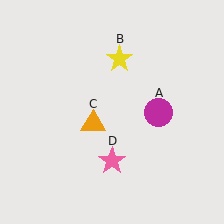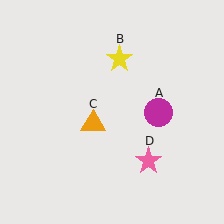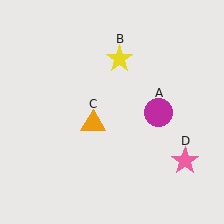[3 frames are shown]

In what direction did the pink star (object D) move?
The pink star (object D) moved right.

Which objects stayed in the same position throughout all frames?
Magenta circle (object A) and yellow star (object B) and orange triangle (object C) remained stationary.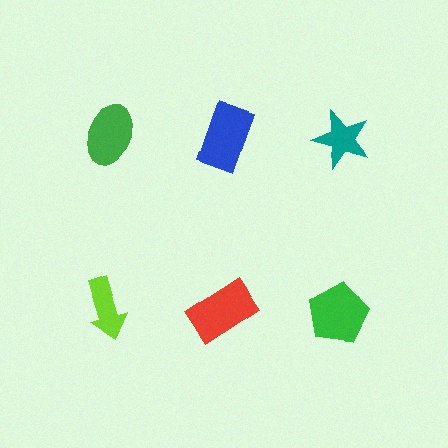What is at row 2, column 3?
A green pentagon.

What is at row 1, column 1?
A green ellipse.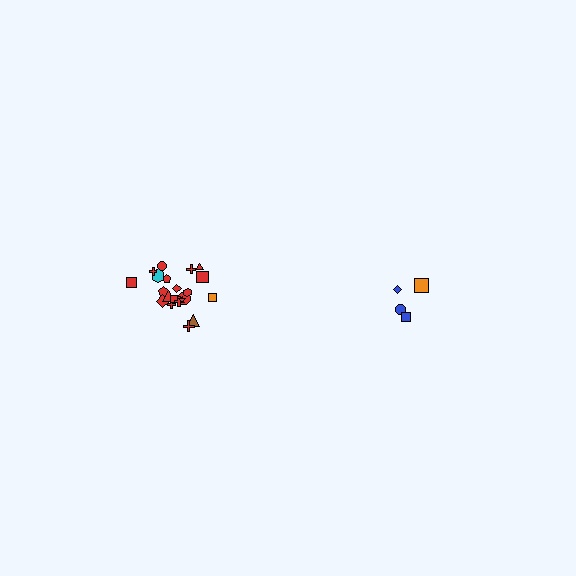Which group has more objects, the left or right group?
The left group.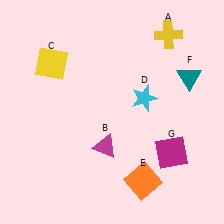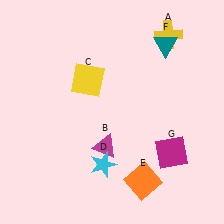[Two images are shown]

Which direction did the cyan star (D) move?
The cyan star (D) moved down.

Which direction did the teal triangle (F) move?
The teal triangle (F) moved up.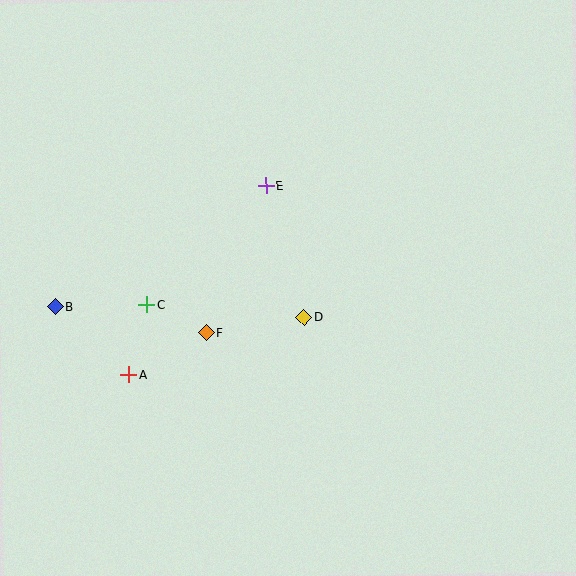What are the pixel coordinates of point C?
Point C is at (147, 305).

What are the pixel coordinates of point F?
Point F is at (206, 333).